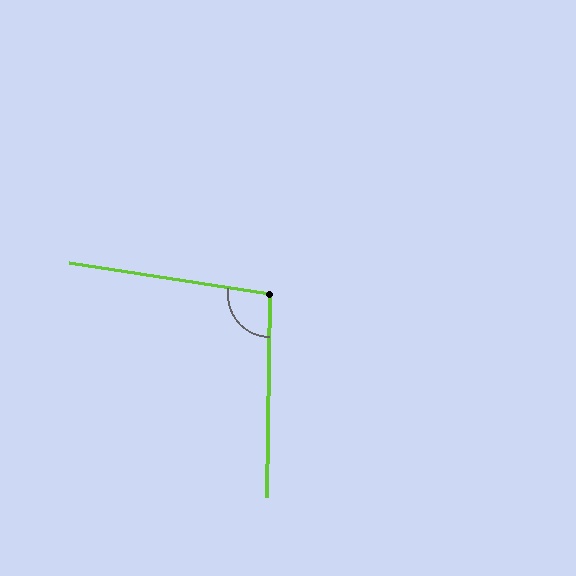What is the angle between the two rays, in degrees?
Approximately 98 degrees.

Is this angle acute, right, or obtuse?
It is obtuse.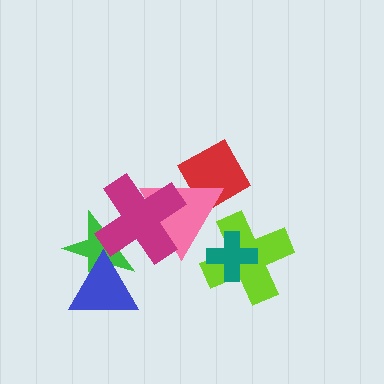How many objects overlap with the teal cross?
1 object overlaps with the teal cross.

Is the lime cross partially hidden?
Yes, it is partially covered by another shape.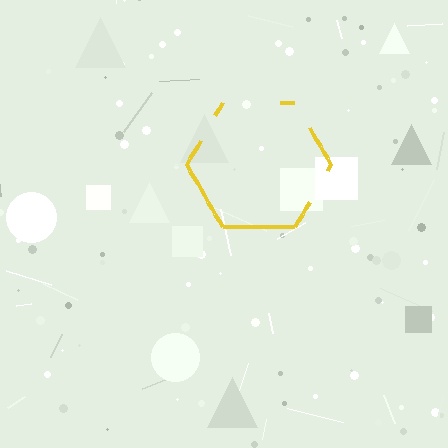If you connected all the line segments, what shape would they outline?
They would outline a hexagon.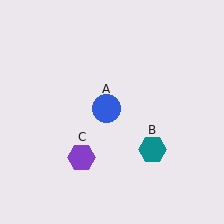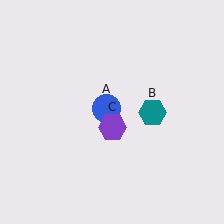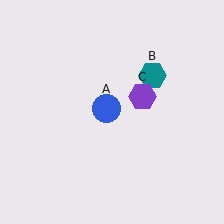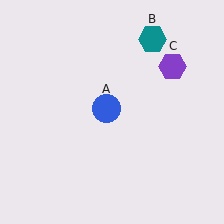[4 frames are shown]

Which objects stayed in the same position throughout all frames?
Blue circle (object A) remained stationary.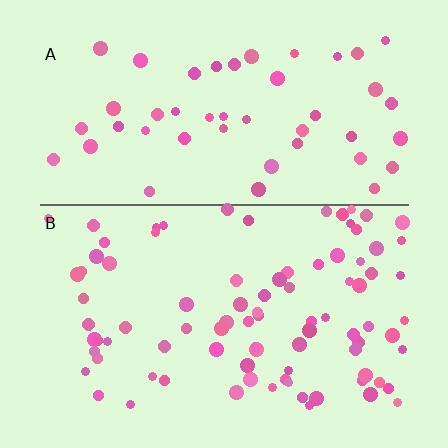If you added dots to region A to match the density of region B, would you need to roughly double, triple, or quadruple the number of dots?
Approximately double.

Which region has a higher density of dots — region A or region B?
B (the bottom).